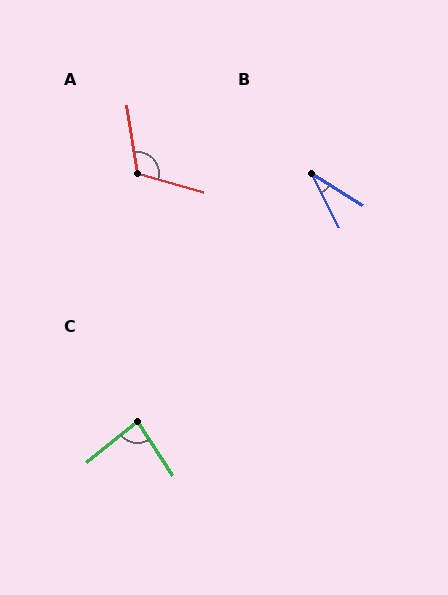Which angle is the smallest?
B, at approximately 30 degrees.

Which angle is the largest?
A, at approximately 115 degrees.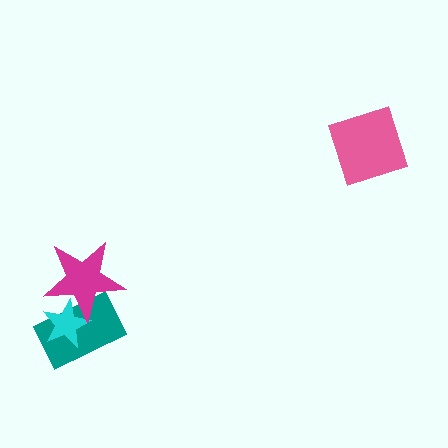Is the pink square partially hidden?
No, no other shape covers it.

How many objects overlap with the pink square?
0 objects overlap with the pink square.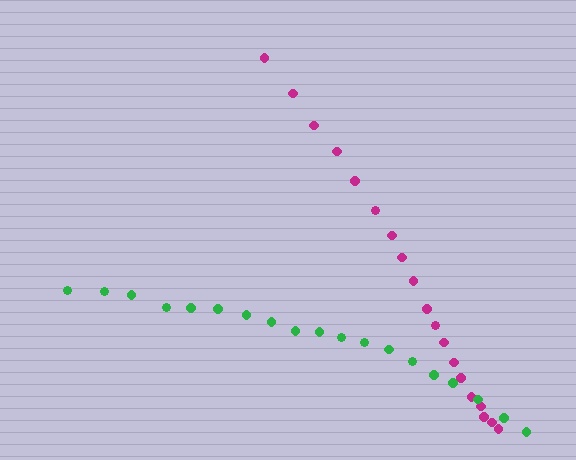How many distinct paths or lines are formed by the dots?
There are 2 distinct paths.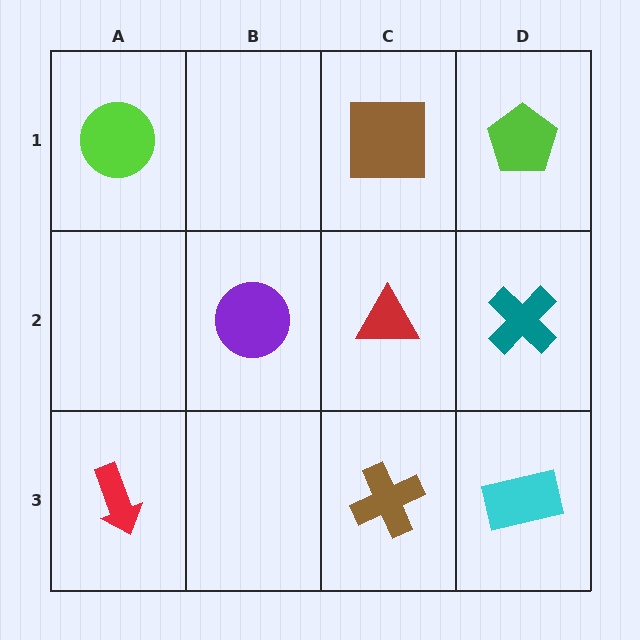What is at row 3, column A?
A red arrow.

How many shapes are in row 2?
3 shapes.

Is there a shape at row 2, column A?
No, that cell is empty.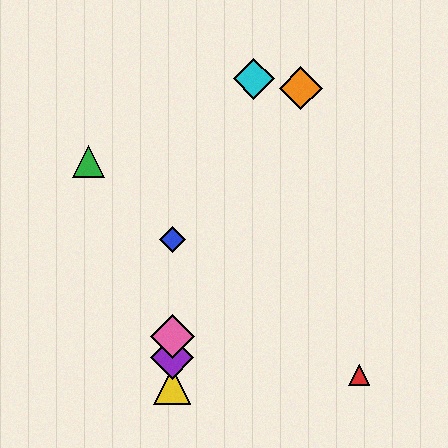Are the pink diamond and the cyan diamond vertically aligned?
No, the pink diamond is at x≈172 and the cyan diamond is at x≈254.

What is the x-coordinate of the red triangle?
The red triangle is at x≈359.